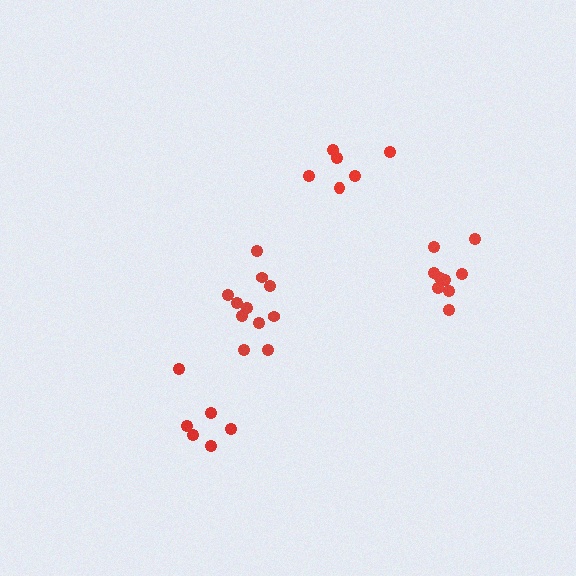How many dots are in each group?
Group 1: 11 dots, Group 2: 6 dots, Group 3: 6 dots, Group 4: 9 dots (32 total).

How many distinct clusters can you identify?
There are 4 distinct clusters.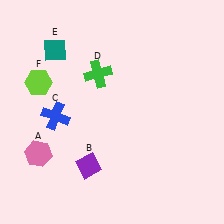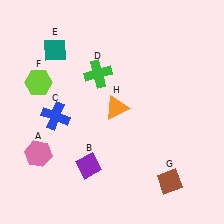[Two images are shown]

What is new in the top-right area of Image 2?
An orange triangle (H) was added in the top-right area of Image 2.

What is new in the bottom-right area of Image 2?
A brown diamond (G) was added in the bottom-right area of Image 2.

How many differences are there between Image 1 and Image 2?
There are 2 differences between the two images.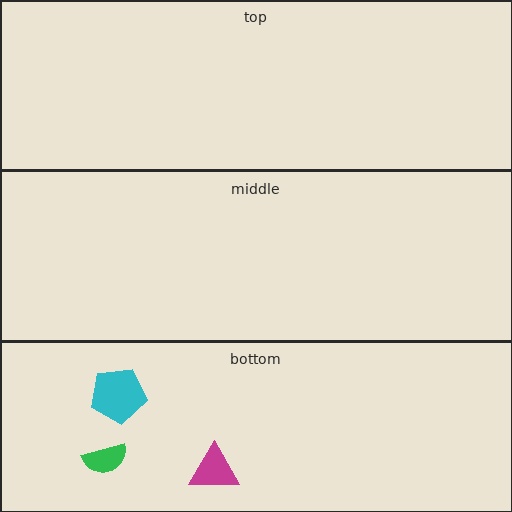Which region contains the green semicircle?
The bottom region.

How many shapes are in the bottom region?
3.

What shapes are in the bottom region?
The cyan pentagon, the magenta triangle, the green semicircle.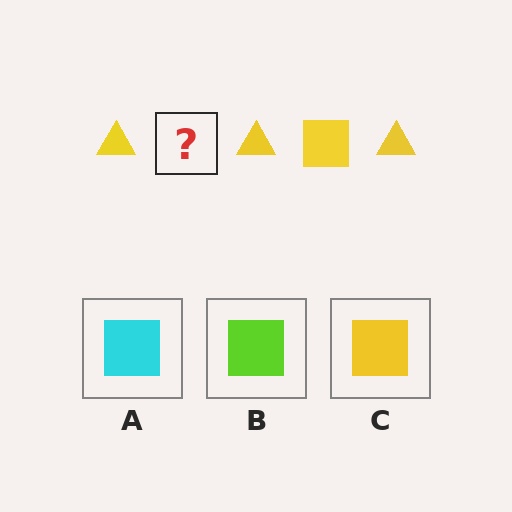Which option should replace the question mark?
Option C.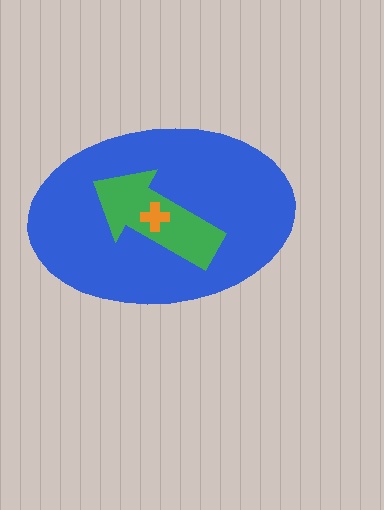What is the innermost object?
The orange cross.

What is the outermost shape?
The blue ellipse.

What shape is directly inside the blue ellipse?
The green arrow.